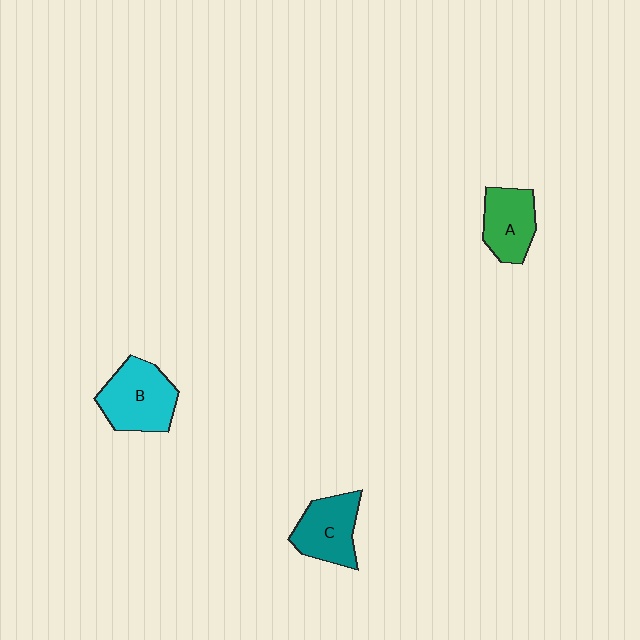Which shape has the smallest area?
Shape A (green).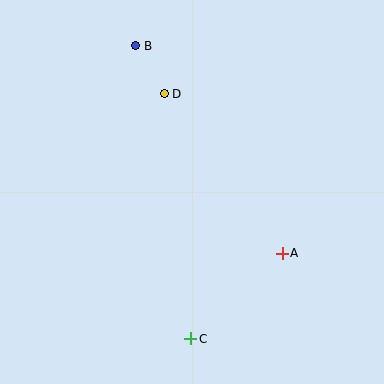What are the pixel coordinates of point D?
Point D is at (164, 94).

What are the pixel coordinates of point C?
Point C is at (191, 339).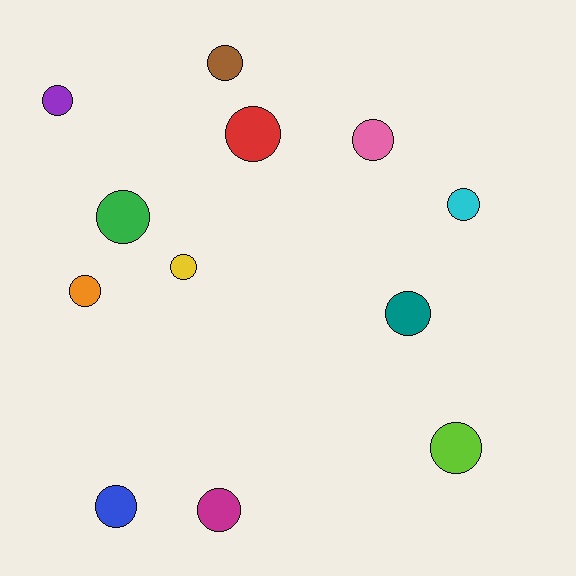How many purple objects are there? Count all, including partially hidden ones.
There is 1 purple object.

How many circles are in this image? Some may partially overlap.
There are 12 circles.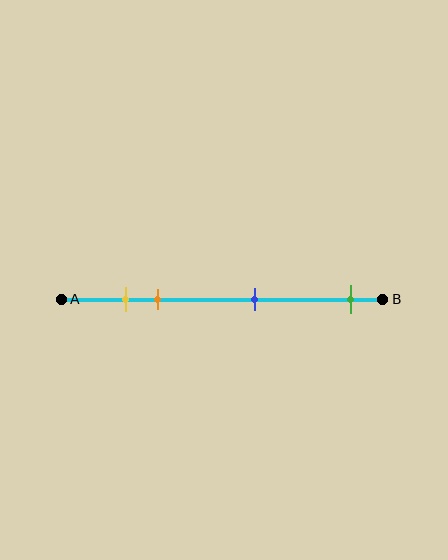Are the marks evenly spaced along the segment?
No, the marks are not evenly spaced.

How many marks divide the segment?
There are 4 marks dividing the segment.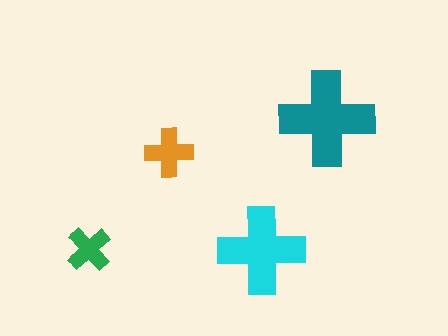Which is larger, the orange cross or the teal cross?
The teal one.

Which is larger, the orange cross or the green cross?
The orange one.